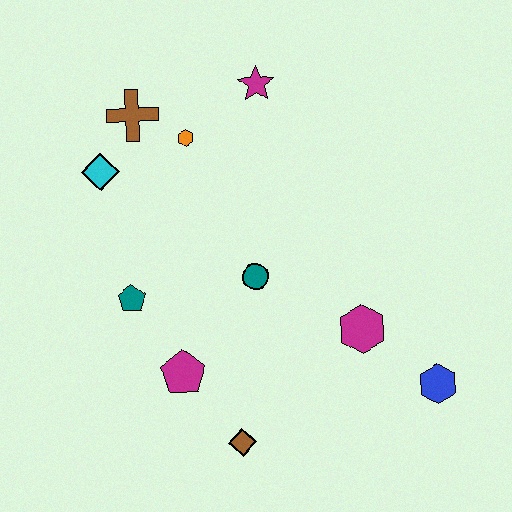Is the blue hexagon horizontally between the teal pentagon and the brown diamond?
No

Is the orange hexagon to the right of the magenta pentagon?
Yes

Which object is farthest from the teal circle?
The blue hexagon is farthest from the teal circle.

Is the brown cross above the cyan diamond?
Yes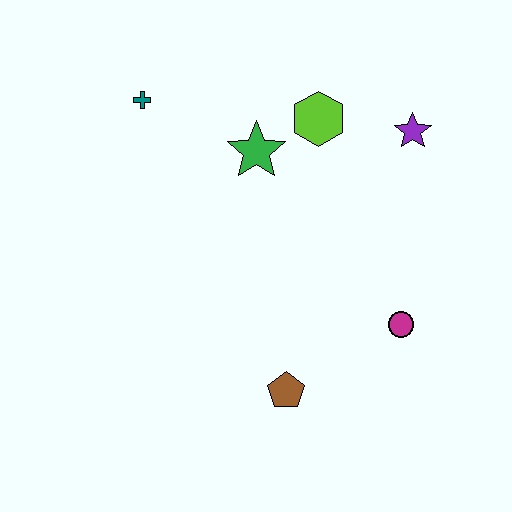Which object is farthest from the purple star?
The brown pentagon is farthest from the purple star.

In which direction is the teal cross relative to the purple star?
The teal cross is to the left of the purple star.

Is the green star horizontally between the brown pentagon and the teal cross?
Yes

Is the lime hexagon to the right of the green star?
Yes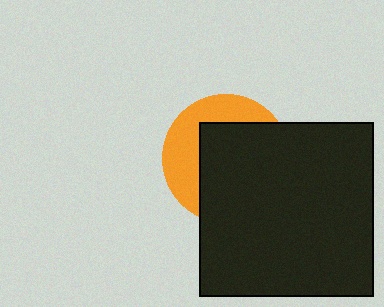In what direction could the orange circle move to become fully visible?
The orange circle could move toward the upper-left. That would shift it out from behind the black square entirely.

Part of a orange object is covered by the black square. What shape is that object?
It is a circle.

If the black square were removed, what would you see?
You would see the complete orange circle.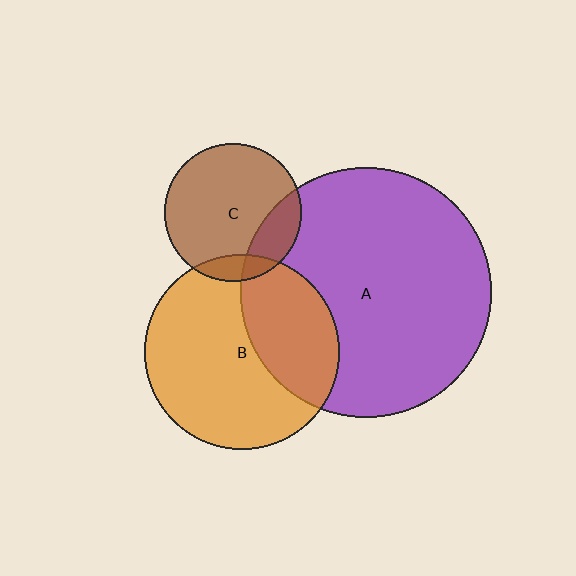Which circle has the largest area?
Circle A (purple).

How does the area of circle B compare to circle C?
Approximately 2.0 times.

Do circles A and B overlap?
Yes.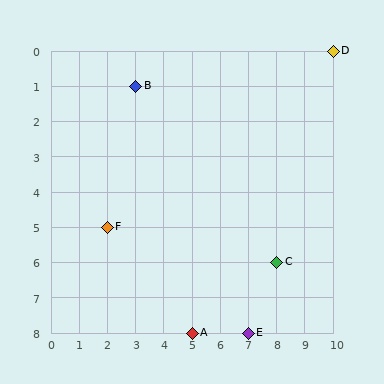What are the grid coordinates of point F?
Point F is at grid coordinates (2, 5).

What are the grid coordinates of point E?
Point E is at grid coordinates (7, 8).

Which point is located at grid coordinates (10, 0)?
Point D is at (10, 0).